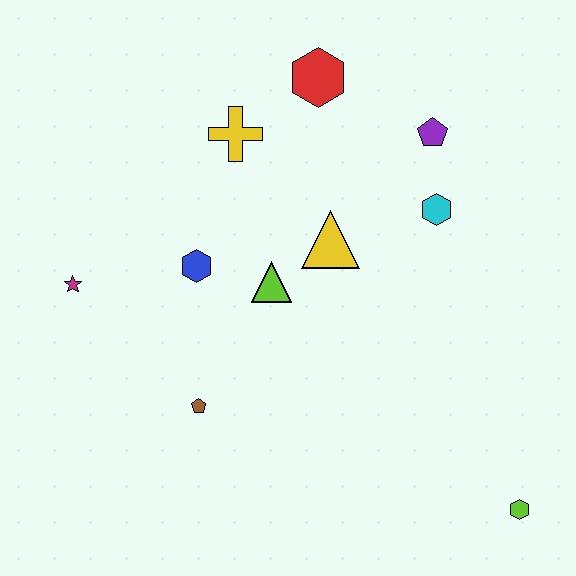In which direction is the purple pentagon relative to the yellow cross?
The purple pentagon is to the right of the yellow cross.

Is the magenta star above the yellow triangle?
No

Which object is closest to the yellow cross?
The red hexagon is closest to the yellow cross.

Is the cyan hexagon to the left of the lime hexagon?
Yes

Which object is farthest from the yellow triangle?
The lime hexagon is farthest from the yellow triangle.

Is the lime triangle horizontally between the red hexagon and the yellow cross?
Yes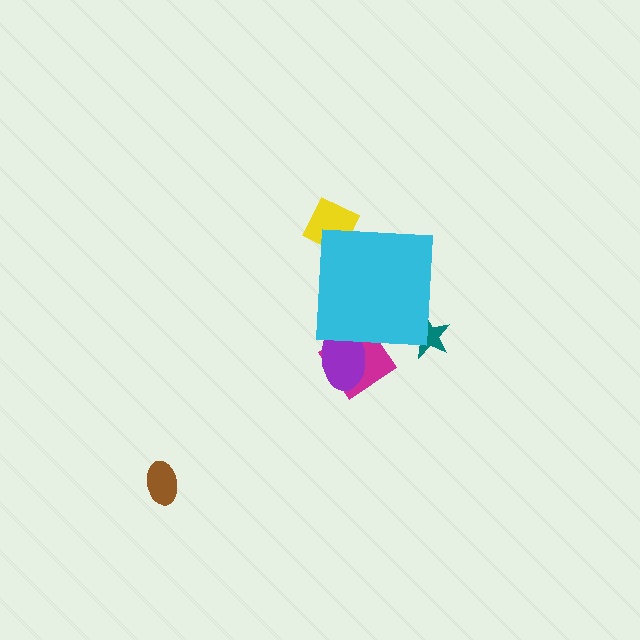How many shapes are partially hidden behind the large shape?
4 shapes are partially hidden.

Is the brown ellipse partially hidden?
No, the brown ellipse is fully visible.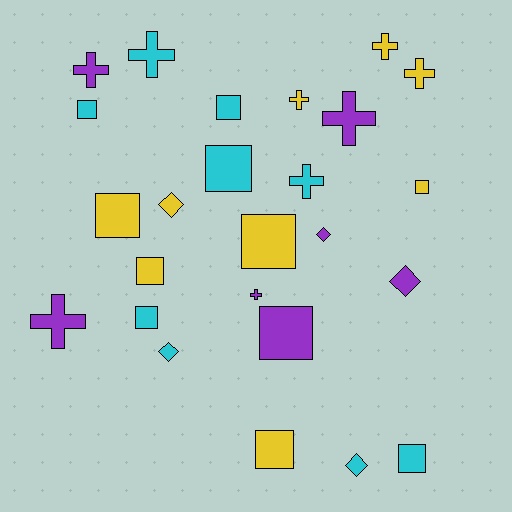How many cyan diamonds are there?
There are 2 cyan diamonds.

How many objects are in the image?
There are 25 objects.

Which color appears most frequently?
Cyan, with 9 objects.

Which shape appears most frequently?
Square, with 11 objects.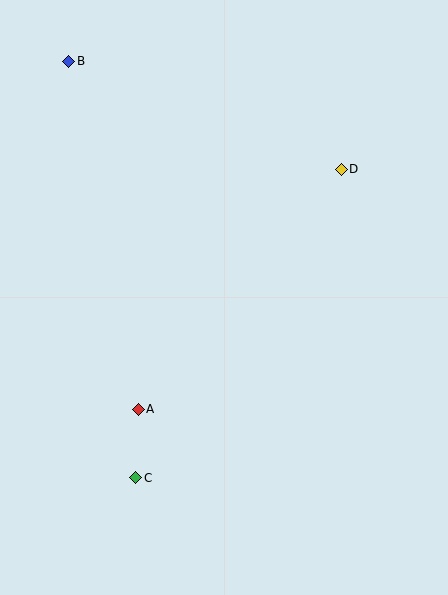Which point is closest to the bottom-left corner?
Point C is closest to the bottom-left corner.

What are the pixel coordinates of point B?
Point B is at (69, 61).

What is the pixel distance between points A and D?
The distance between A and D is 315 pixels.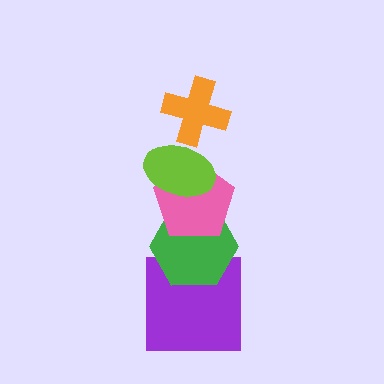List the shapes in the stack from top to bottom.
From top to bottom: the orange cross, the lime ellipse, the pink pentagon, the green hexagon, the purple square.